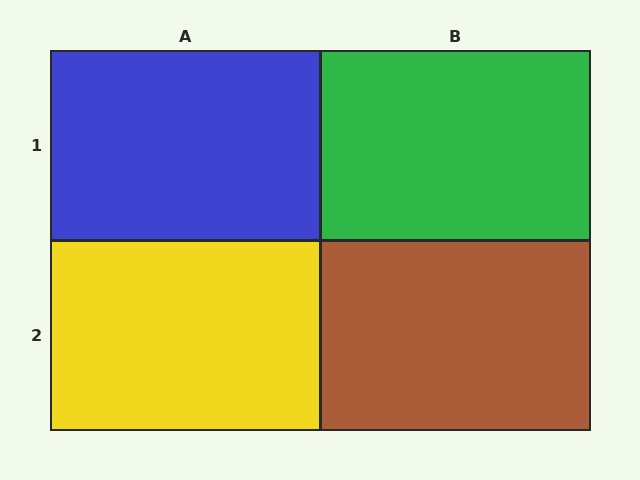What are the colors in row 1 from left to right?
Blue, green.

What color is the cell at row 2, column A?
Yellow.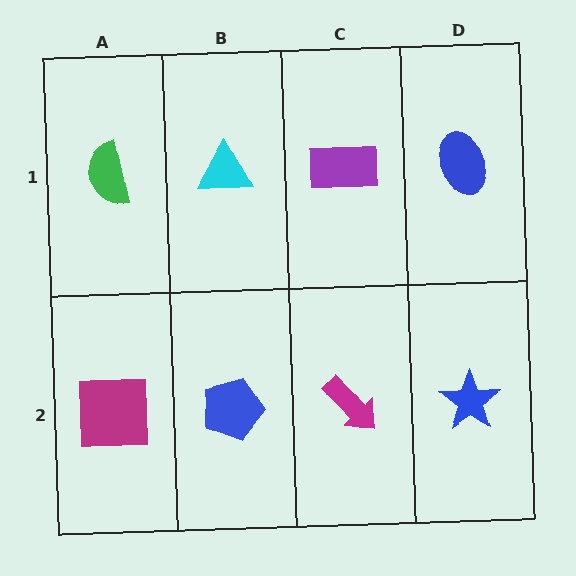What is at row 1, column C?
A purple rectangle.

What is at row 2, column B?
A blue pentagon.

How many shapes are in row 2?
4 shapes.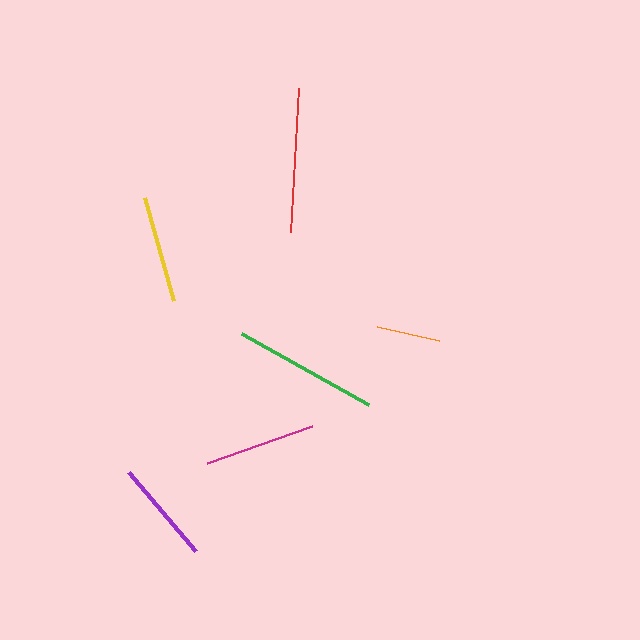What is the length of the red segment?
The red segment is approximately 144 pixels long.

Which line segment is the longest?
The green line is the longest at approximately 146 pixels.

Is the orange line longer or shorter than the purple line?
The purple line is longer than the orange line.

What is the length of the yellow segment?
The yellow segment is approximately 107 pixels long.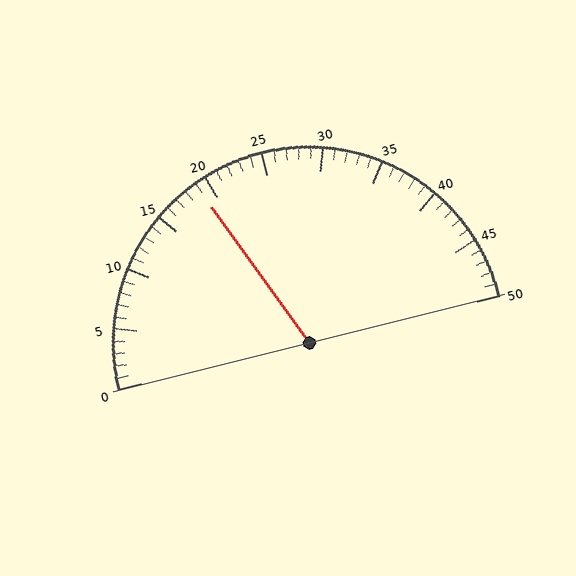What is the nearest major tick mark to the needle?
The nearest major tick mark is 20.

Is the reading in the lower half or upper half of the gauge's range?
The reading is in the lower half of the range (0 to 50).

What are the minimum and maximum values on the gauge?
The gauge ranges from 0 to 50.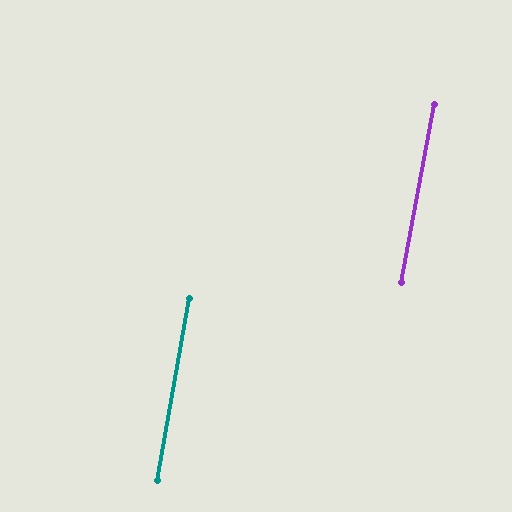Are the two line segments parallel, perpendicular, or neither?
Parallel — their directions differ by only 0.6°.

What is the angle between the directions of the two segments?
Approximately 1 degree.